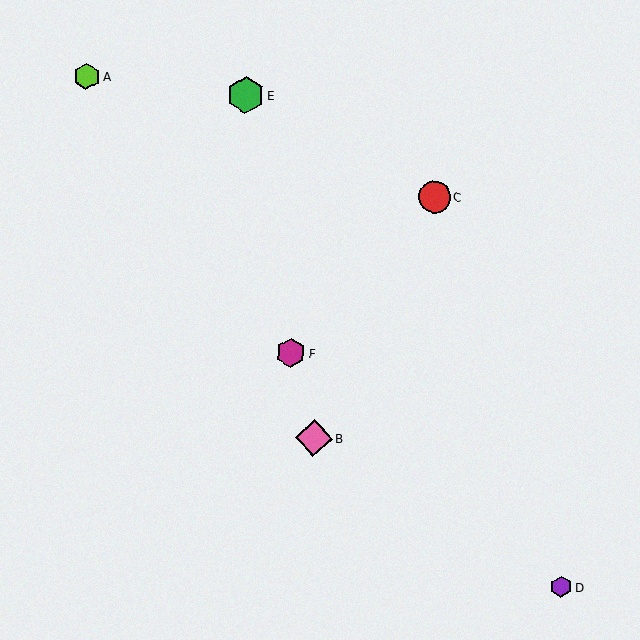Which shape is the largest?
The green hexagon (labeled E) is the largest.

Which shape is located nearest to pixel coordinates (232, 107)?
The green hexagon (labeled E) at (246, 95) is nearest to that location.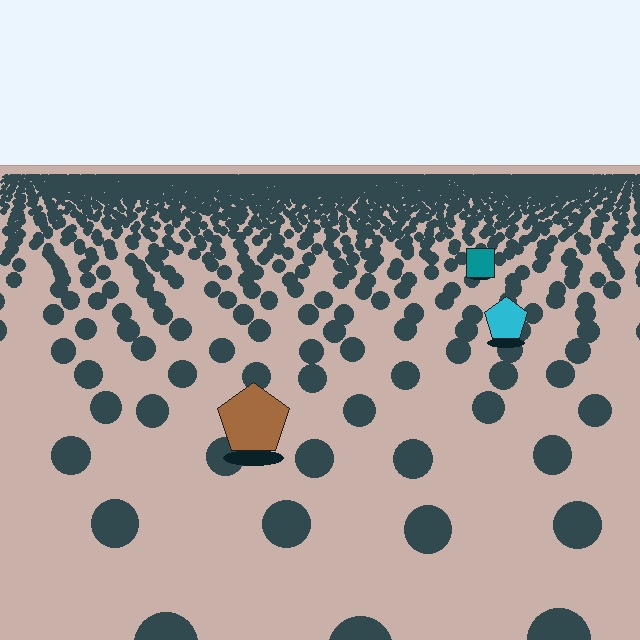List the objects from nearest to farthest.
From nearest to farthest: the brown pentagon, the cyan pentagon, the teal square.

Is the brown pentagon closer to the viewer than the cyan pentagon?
Yes. The brown pentagon is closer — you can tell from the texture gradient: the ground texture is coarser near it.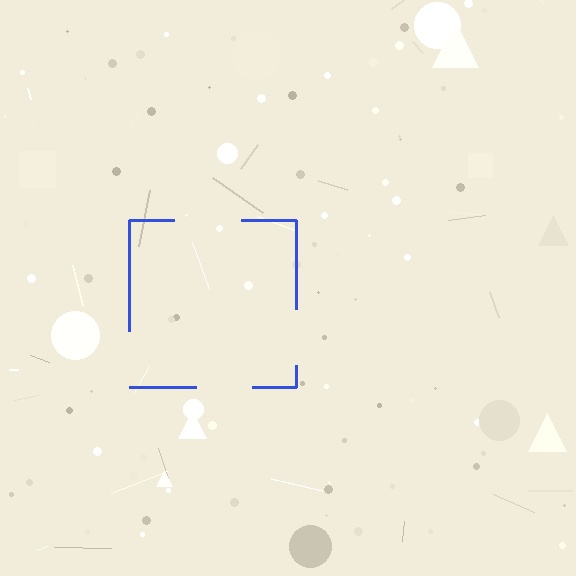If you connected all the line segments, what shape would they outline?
They would outline a square.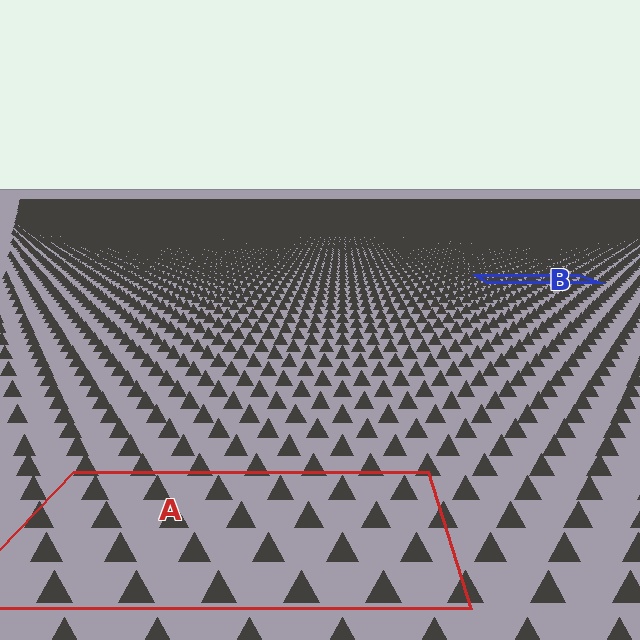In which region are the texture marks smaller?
The texture marks are smaller in region B, because it is farther away.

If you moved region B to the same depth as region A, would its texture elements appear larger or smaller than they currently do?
They would appear larger. At a closer depth, the same texture elements are projected at a bigger on-screen size.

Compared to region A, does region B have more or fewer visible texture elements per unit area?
Region B has more texture elements per unit area — they are packed more densely because it is farther away.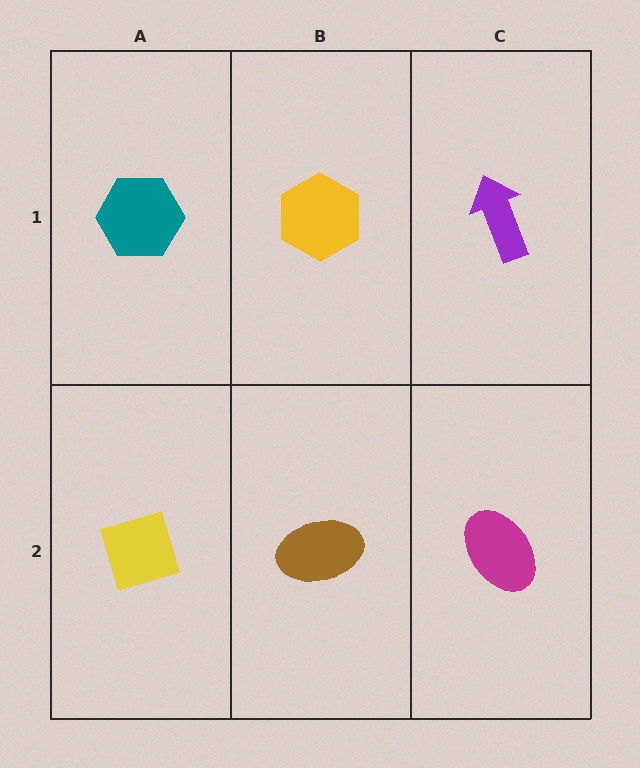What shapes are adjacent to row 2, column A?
A teal hexagon (row 1, column A), a brown ellipse (row 2, column B).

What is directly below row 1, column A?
A yellow diamond.